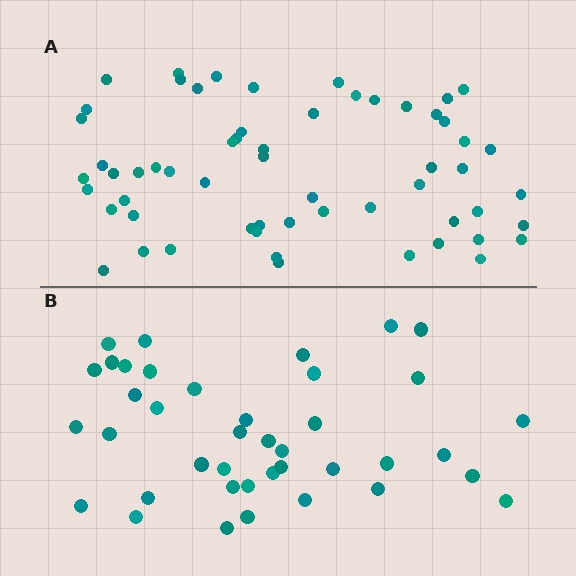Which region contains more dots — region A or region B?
Region A (the top region) has more dots.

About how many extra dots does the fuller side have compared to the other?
Region A has approximately 20 more dots than region B.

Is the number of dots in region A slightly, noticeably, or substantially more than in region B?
Region A has substantially more. The ratio is roughly 1.5 to 1.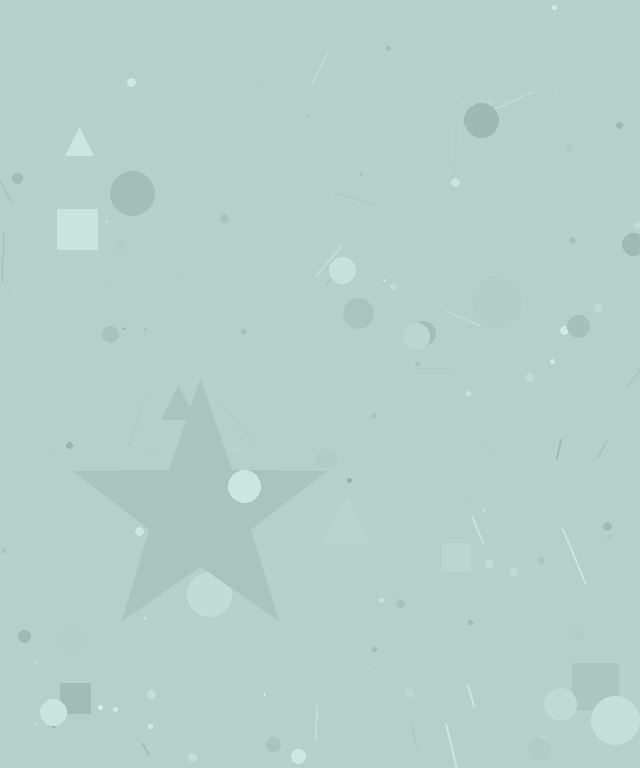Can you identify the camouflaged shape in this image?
The camouflaged shape is a star.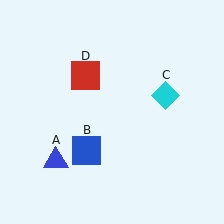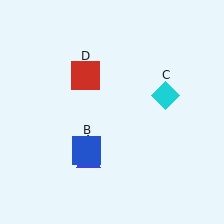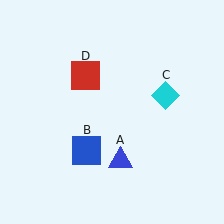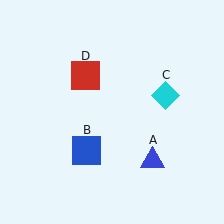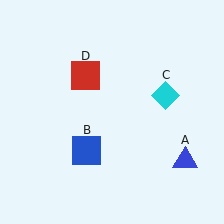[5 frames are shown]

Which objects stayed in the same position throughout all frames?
Blue square (object B) and cyan diamond (object C) and red square (object D) remained stationary.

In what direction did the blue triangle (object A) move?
The blue triangle (object A) moved right.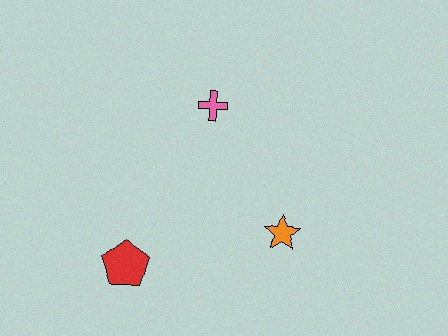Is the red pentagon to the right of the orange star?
No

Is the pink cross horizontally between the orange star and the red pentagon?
Yes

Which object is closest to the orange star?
The pink cross is closest to the orange star.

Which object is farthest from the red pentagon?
The pink cross is farthest from the red pentagon.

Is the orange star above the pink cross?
No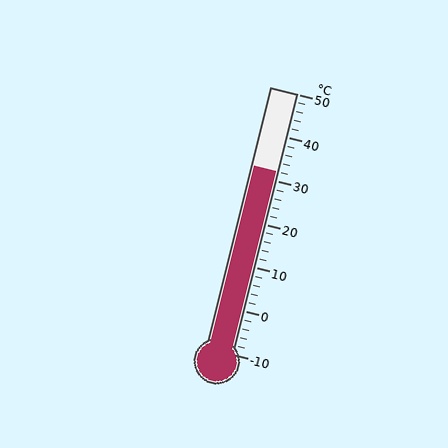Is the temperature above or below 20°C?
The temperature is above 20°C.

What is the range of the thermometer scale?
The thermometer scale ranges from -10°C to 50°C.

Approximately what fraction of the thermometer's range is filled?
The thermometer is filled to approximately 70% of its range.